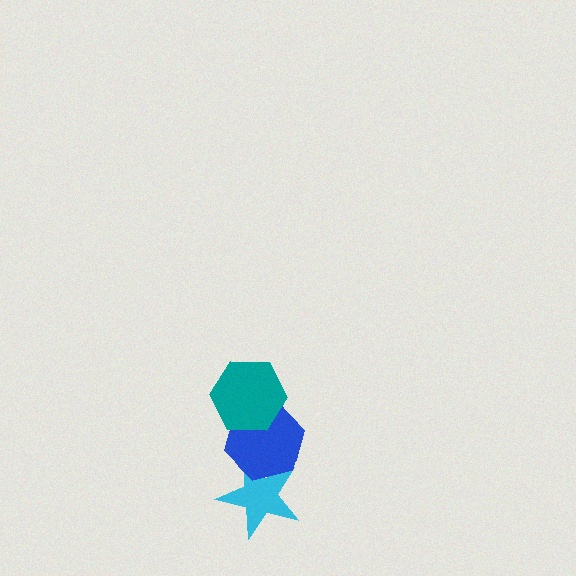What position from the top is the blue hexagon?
The blue hexagon is 2nd from the top.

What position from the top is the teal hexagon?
The teal hexagon is 1st from the top.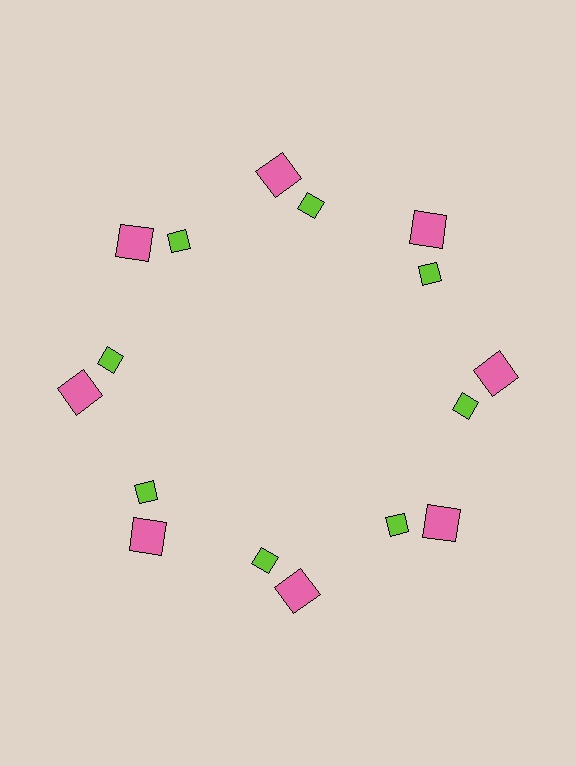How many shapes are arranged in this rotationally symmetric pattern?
There are 16 shapes, arranged in 8 groups of 2.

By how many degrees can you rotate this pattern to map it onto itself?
The pattern maps onto itself every 45 degrees of rotation.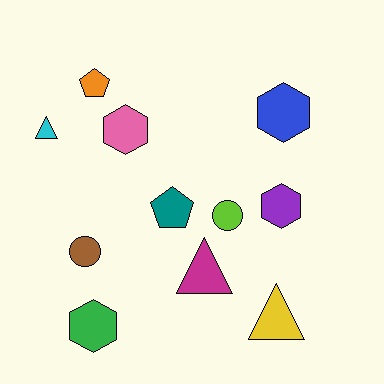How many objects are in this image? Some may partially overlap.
There are 11 objects.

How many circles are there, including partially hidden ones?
There are 2 circles.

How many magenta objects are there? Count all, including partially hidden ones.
There is 1 magenta object.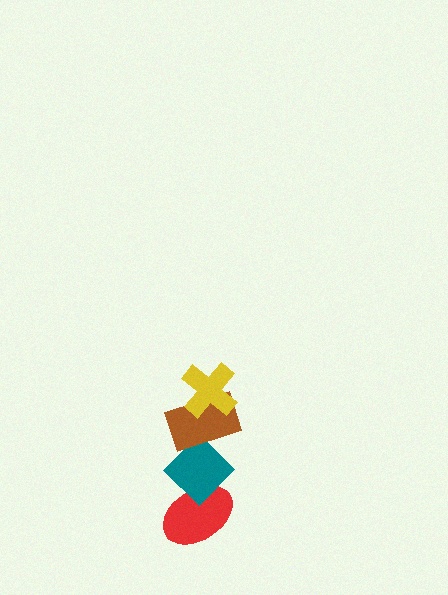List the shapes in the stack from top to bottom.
From top to bottom: the yellow cross, the brown rectangle, the teal diamond, the red ellipse.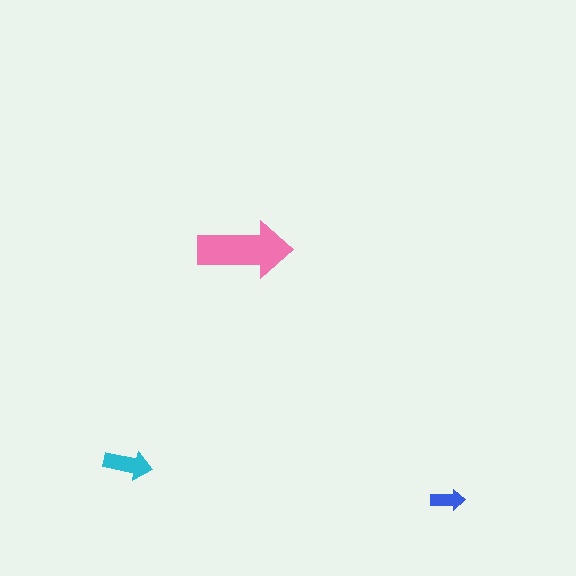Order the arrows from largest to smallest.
the pink one, the cyan one, the blue one.